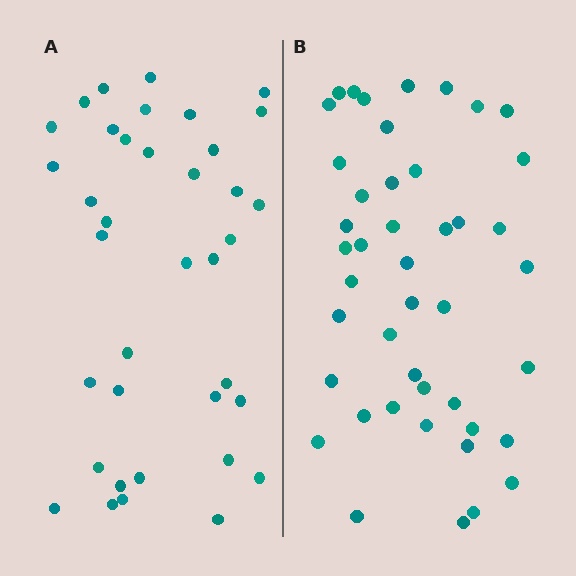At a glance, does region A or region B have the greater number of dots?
Region B (the right region) has more dots.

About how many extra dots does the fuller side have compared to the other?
Region B has roughly 8 or so more dots than region A.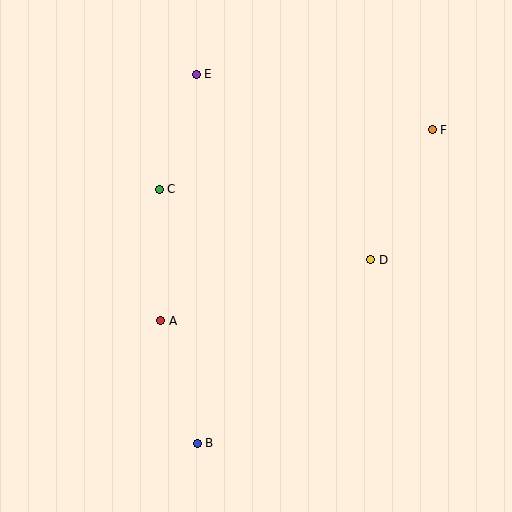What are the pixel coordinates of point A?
Point A is at (161, 321).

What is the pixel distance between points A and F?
The distance between A and F is 332 pixels.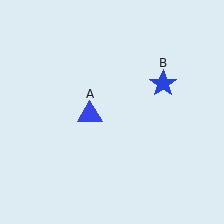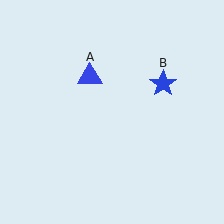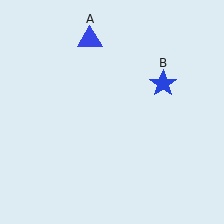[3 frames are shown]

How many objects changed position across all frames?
1 object changed position: blue triangle (object A).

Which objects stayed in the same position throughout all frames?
Blue star (object B) remained stationary.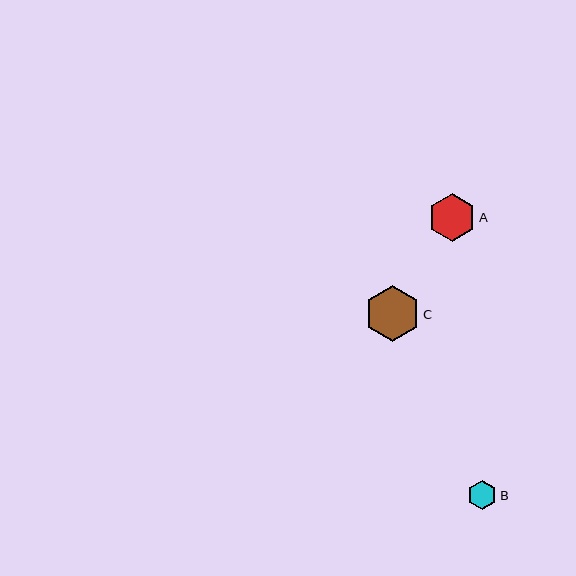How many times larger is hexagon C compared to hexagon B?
Hexagon C is approximately 1.9 times the size of hexagon B.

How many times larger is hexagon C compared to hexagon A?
Hexagon C is approximately 1.2 times the size of hexagon A.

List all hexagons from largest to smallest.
From largest to smallest: C, A, B.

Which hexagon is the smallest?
Hexagon B is the smallest with a size of approximately 30 pixels.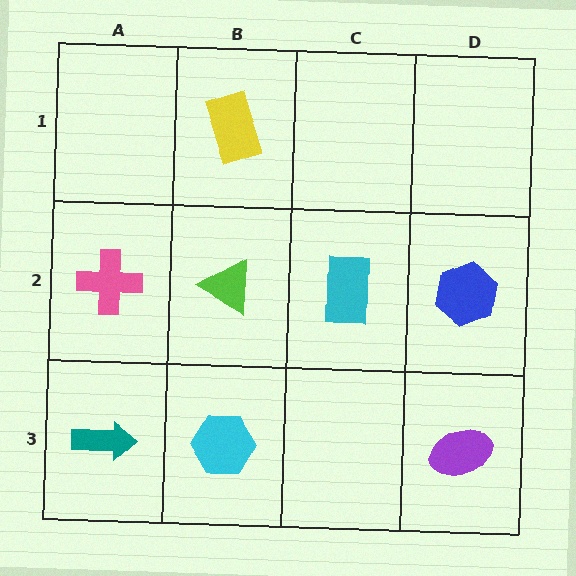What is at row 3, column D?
A purple ellipse.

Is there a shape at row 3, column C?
No, that cell is empty.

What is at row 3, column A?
A teal arrow.